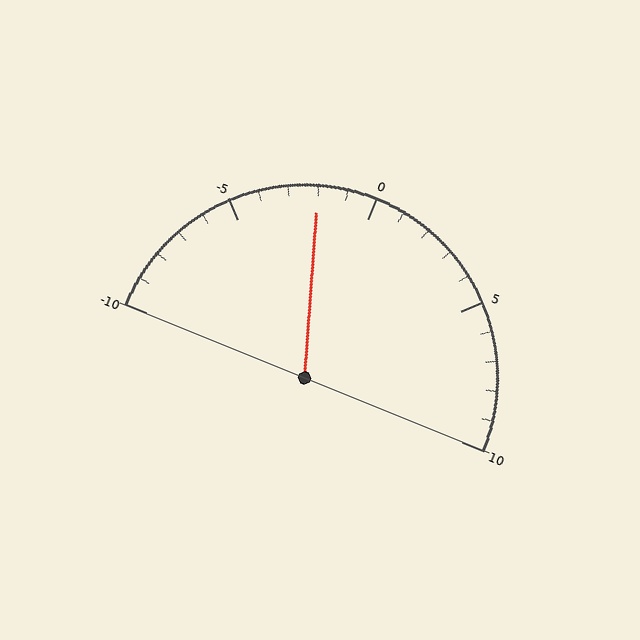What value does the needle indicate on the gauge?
The needle indicates approximately -2.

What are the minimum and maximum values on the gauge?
The gauge ranges from -10 to 10.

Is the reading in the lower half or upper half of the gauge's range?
The reading is in the lower half of the range (-10 to 10).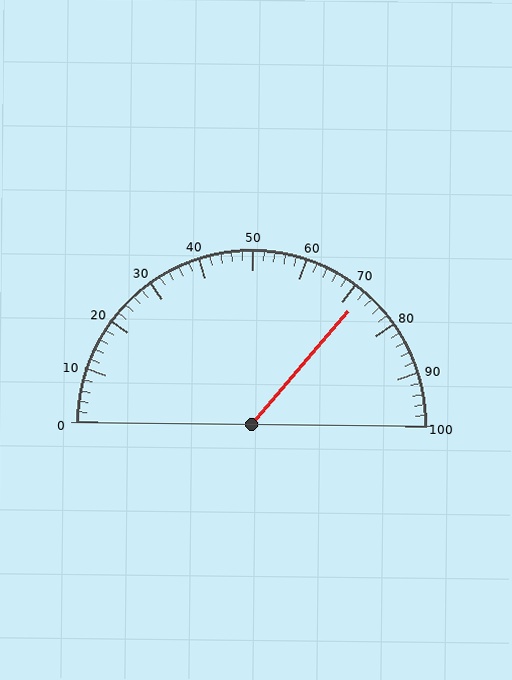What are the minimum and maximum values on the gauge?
The gauge ranges from 0 to 100.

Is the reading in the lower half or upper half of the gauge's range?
The reading is in the upper half of the range (0 to 100).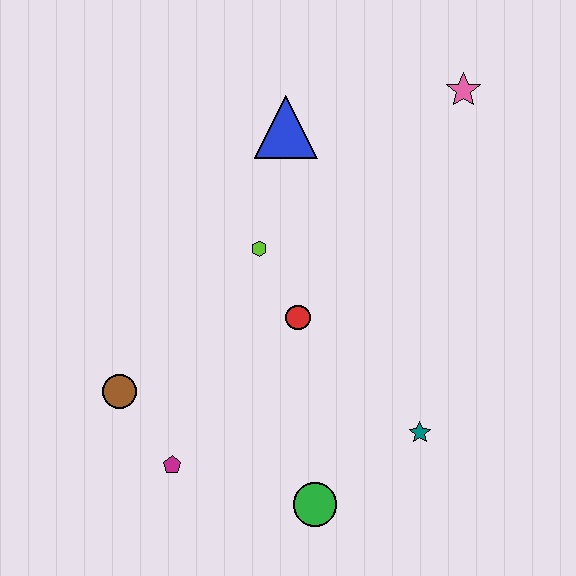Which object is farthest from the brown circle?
The pink star is farthest from the brown circle.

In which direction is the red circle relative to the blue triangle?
The red circle is below the blue triangle.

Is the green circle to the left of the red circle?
No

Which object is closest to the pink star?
The blue triangle is closest to the pink star.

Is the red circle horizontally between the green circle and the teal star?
No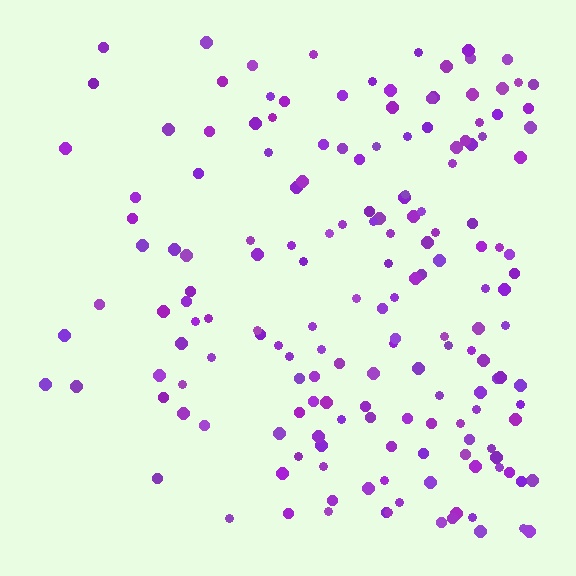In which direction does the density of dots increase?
From left to right, with the right side densest.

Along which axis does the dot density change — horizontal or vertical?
Horizontal.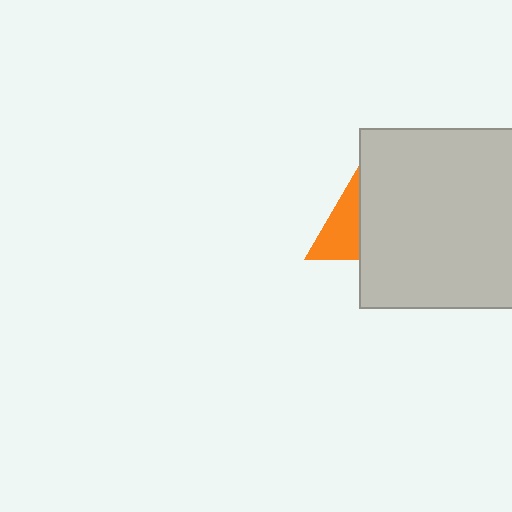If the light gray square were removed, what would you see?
You would see the complete orange triangle.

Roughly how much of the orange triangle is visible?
A small part of it is visible (roughly 44%).